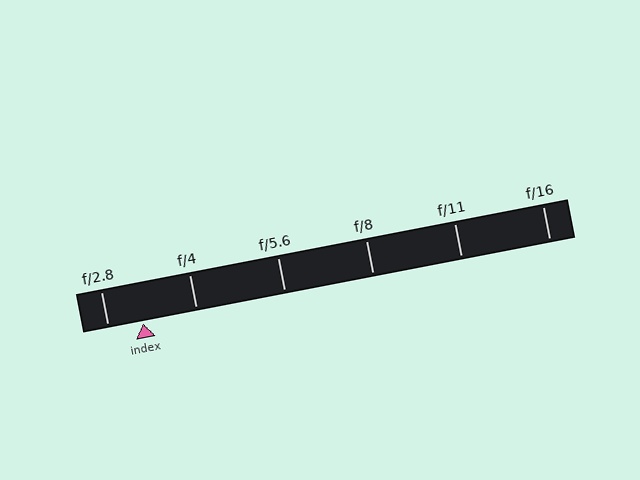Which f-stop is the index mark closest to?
The index mark is closest to f/2.8.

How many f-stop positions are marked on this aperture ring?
There are 6 f-stop positions marked.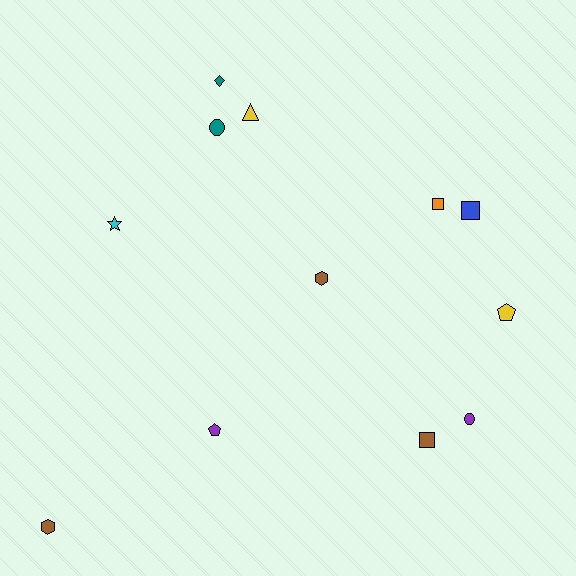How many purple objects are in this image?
There are 2 purple objects.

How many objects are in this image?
There are 12 objects.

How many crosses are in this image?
There are no crosses.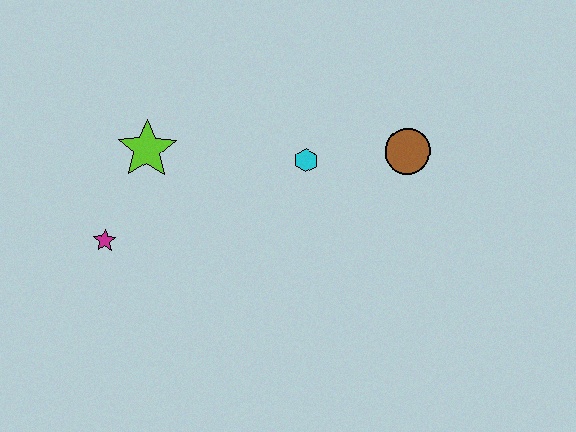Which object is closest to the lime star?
The magenta star is closest to the lime star.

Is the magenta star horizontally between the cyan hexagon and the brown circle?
No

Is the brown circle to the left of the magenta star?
No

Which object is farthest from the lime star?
The brown circle is farthest from the lime star.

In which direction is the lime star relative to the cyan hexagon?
The lime star is to the left of the cyan hexagon.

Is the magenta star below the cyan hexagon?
Yes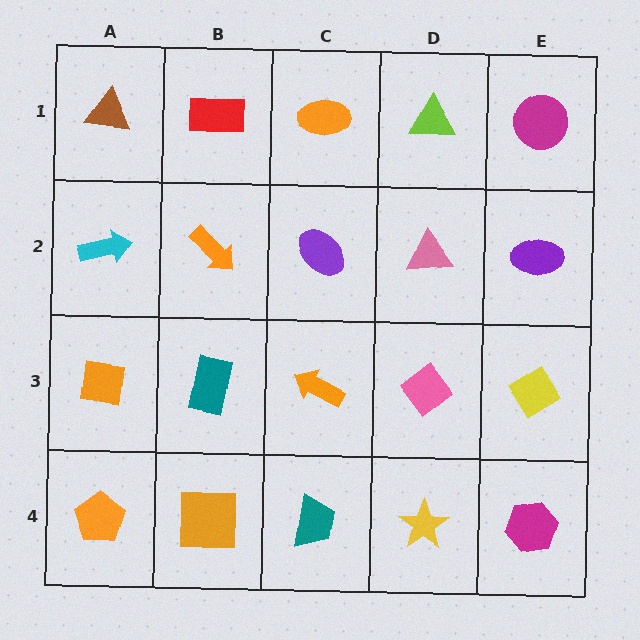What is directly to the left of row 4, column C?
An orange square.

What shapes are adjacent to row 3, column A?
A cyan arrow (row 2, column A), an orange pentagon (row 4, column A), a teal rectangle (row 3, column B).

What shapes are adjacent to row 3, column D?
A pink triangle (row 2, column D), a yellow star (row 4, column D), an orange arrow (row 3, column C), a yellow diamond (row 3, column E).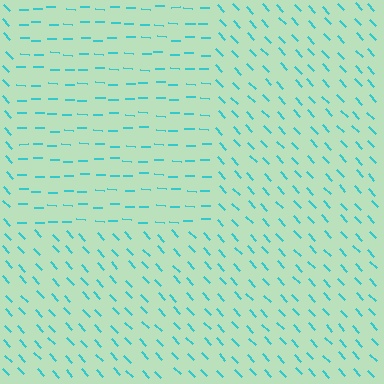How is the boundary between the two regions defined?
The boundary is defined purely by a change in line orientation (approximately 45 degrees difference). All lines are the same color and thickness.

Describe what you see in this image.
The image is filled with small cyan line segments. A rectangle region in the image has lines oriented differently from the surrounding lines, creating a visible texture boundary.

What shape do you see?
I see a rectangle.